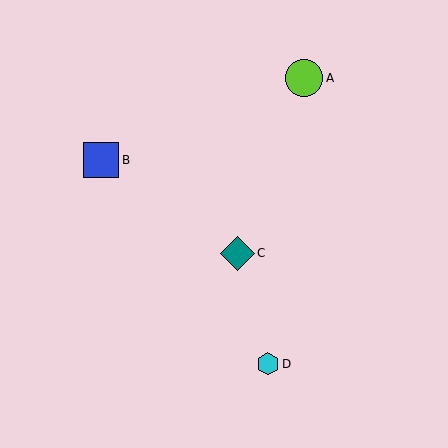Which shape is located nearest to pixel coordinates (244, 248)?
The teal diamond (labeled C) at (237, 253) is nearest to that location.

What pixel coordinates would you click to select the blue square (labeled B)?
Click at (101, 160) to select the blue square B.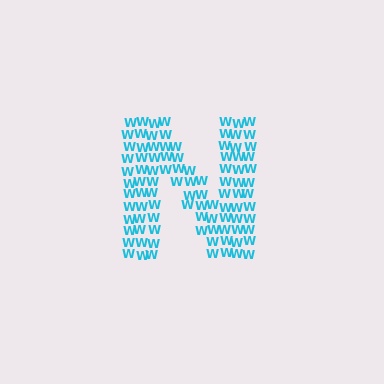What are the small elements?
The small elements are letter W's.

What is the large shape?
The large shape is the letter N.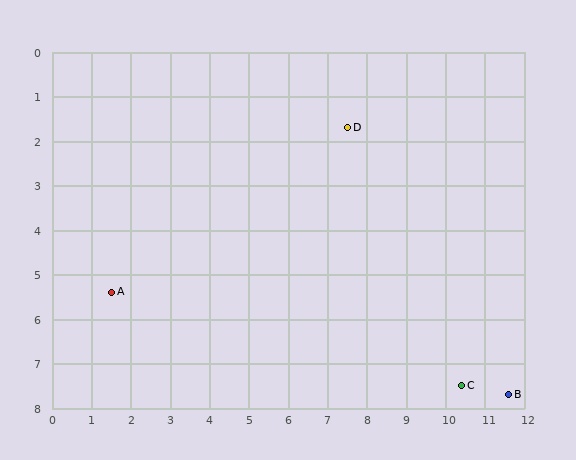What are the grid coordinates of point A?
Point A is at approximately (1.5, 5.4).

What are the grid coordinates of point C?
Point C is at approximately (10.4, 7.5).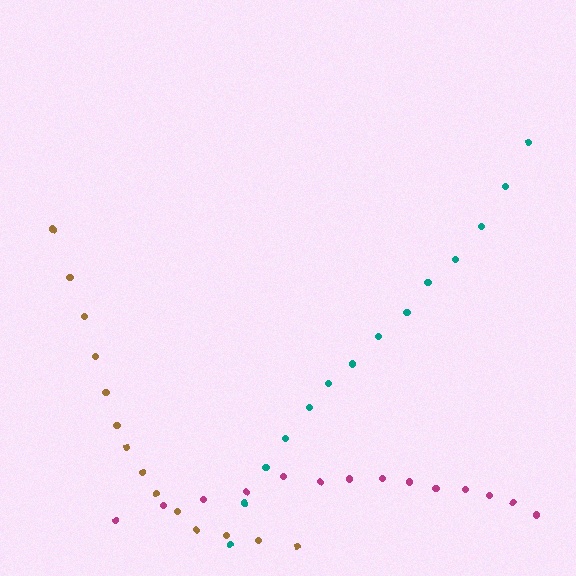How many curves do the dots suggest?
There are 3 distinct paths.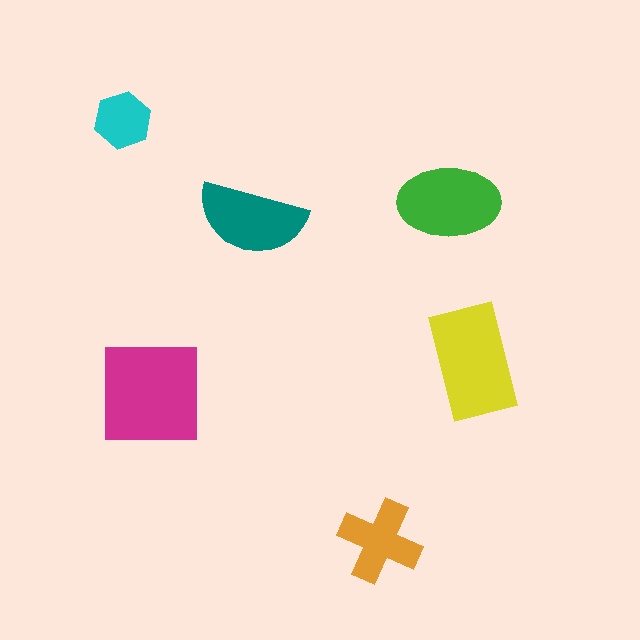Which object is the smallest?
The cyan hexagon.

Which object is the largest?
The magenta square.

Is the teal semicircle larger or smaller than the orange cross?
Larger.